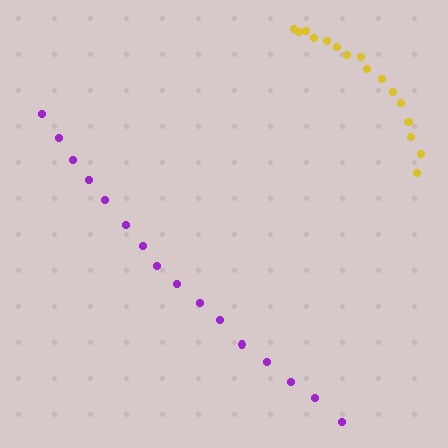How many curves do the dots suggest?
There are 2 distinct paths.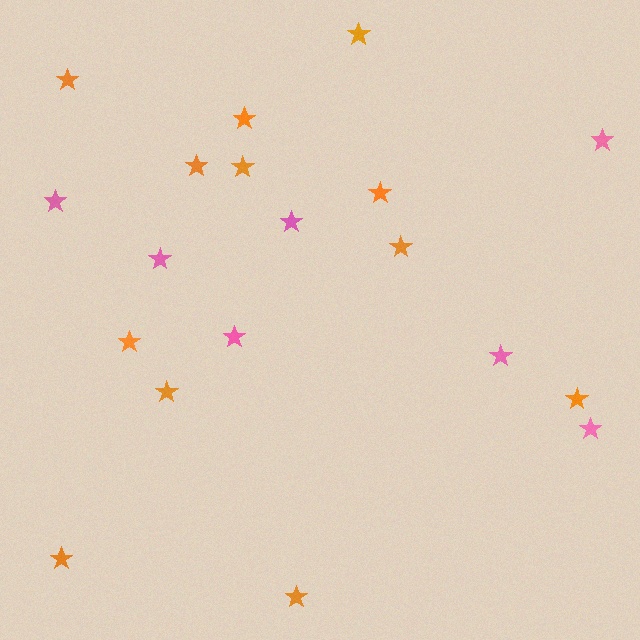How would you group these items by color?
There are 2 groups: one group of orange stars (12) and one group of pink stars (7).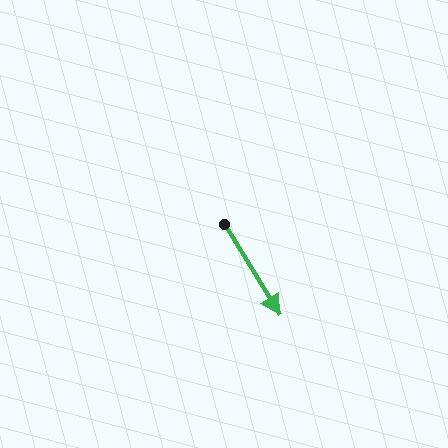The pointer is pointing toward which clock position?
Roughly 5 o'clock.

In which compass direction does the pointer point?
Southeast.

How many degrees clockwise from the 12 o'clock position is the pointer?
Approximately 149 degrees.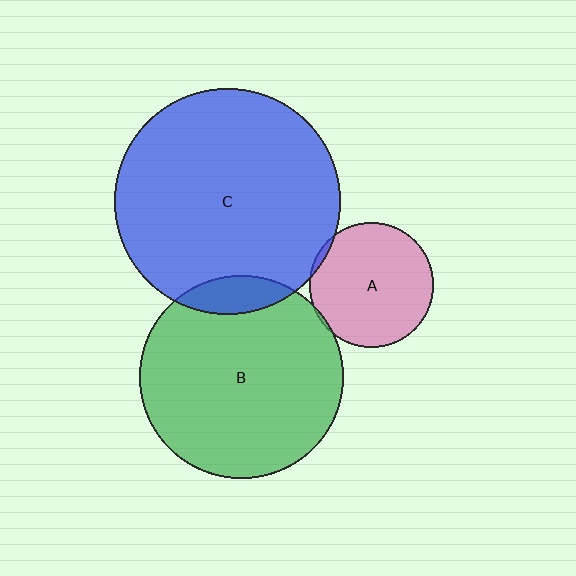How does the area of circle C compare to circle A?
Approximately 3.3 times.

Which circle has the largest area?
Circle C (blue).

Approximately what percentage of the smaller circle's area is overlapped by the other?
Approximately 5%.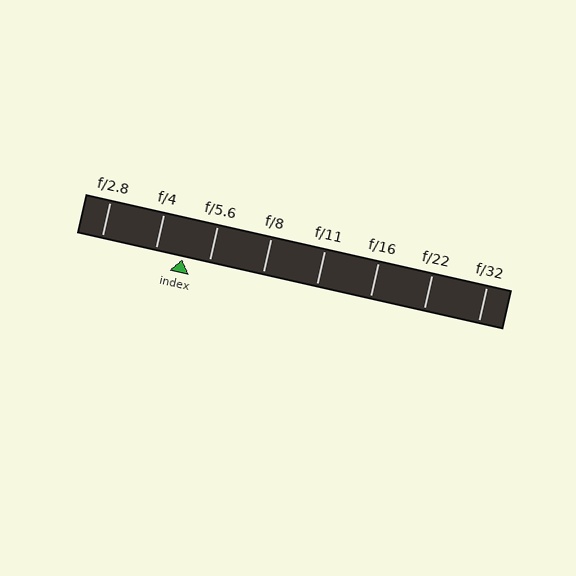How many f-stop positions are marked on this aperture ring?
There are 8 f-stop positions marked.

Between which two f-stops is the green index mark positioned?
The index mark is between f/4 and f/5.6.